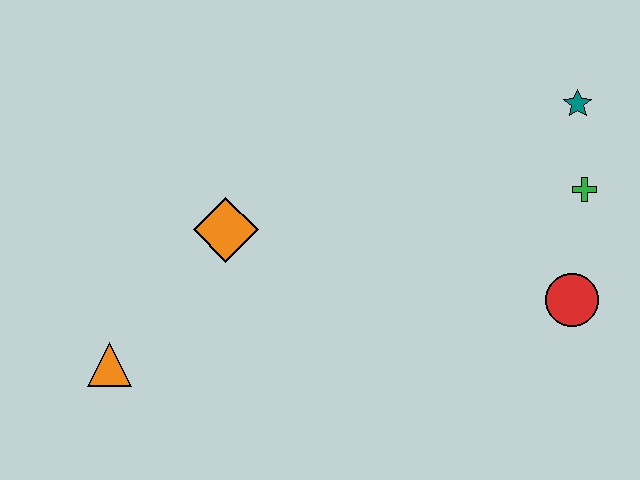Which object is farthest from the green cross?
The orange triangle is farthest from the green cross.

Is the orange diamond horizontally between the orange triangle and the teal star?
Yes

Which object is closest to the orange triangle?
The orange diamond is closest to the orange triangle.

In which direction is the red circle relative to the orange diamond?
The red circle is to the right of the orange diamond.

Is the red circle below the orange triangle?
No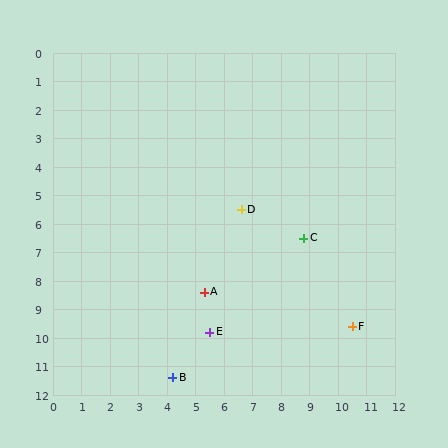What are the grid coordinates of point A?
Point A is at approximately (5.3, 8.4).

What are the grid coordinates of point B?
Point B is at approximately (4.2, 11.4).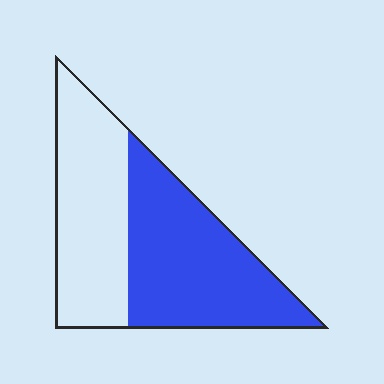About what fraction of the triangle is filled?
About one half (1/2).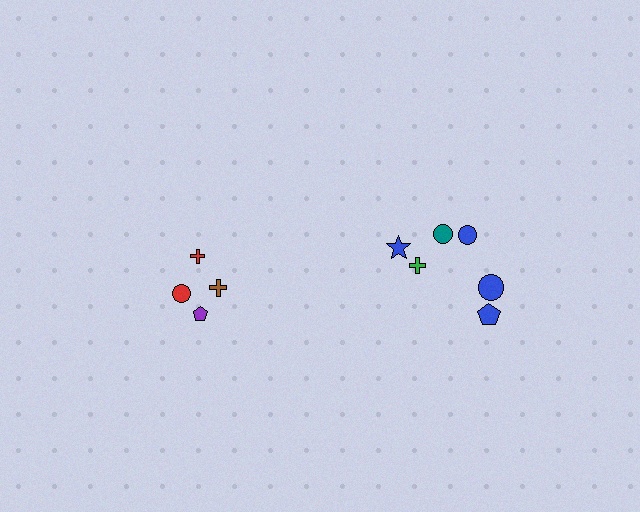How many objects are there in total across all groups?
There are 10 objects.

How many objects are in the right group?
There are 6 objects.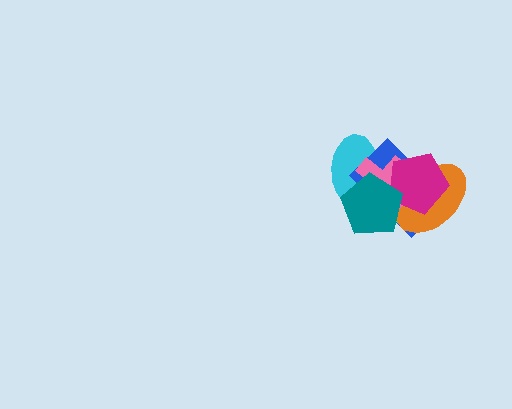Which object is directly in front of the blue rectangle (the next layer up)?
The lime triangle is directly in front of the blue rectangle.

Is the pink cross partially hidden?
Yes, it is partially covered by another shape.